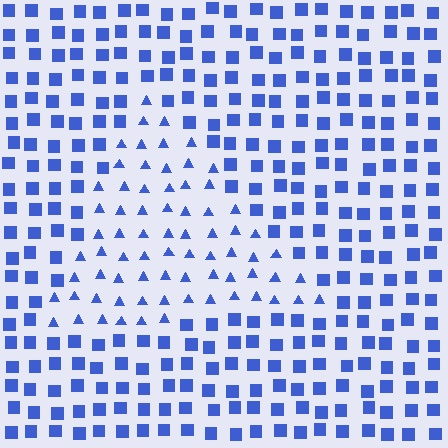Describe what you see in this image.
The image is filled with small blue elements arranged in a uniform grid. A triangle-shaped region contains triangles, while the surrounding area contains squares. The boundary is defined purely by the change in element shape.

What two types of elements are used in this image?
The image uses triangles inside the triangle region and squares outside it.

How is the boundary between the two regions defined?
The boundary is defined by a change in element shape: triangles inside vs. squares outside. All elements share the same color and spacing.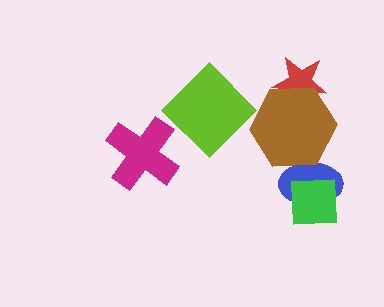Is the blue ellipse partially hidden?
Yes, it is partially covered by another shape.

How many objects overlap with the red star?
1 object overlaps with the red star.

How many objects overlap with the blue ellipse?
2 objects overlap with the blue ellipse.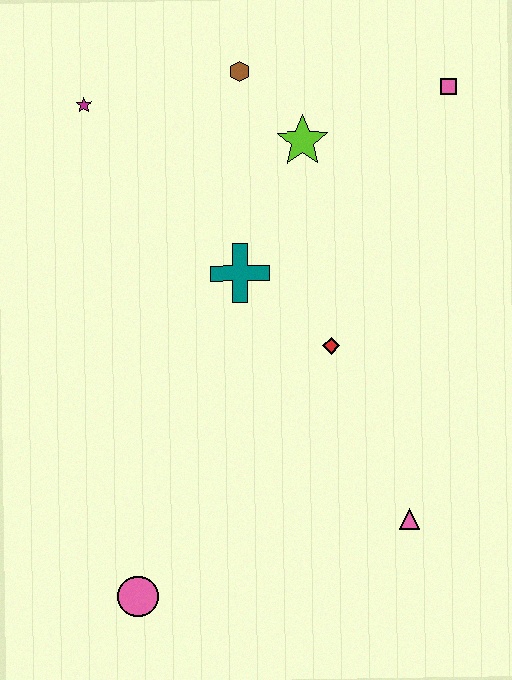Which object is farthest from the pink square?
The pink circle is farthest from the pink square.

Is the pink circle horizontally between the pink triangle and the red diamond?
No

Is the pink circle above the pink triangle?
No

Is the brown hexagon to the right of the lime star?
No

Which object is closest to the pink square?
The lime star is closest to the pink square.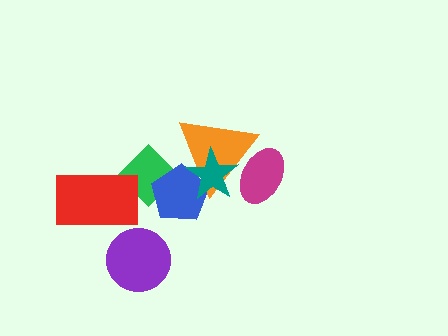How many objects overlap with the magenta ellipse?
2 objects overlap with the magenta ellipse.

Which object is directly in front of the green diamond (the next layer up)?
The blue pentagon is directly in front of the green diamond.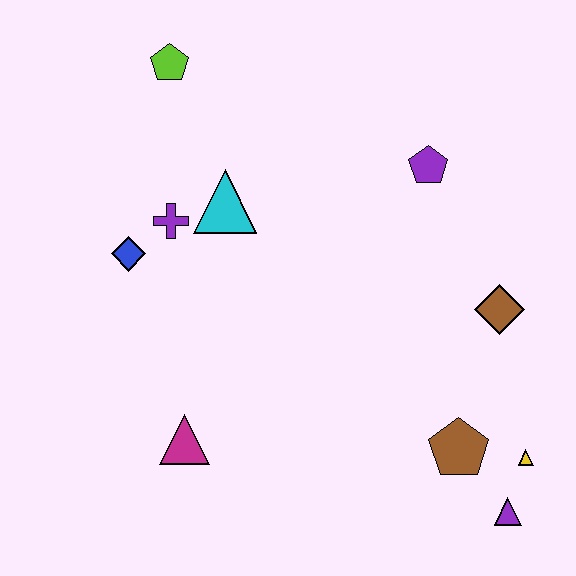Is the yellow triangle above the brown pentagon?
No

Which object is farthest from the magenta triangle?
The lime pentagon is farthest from the magenta triangle.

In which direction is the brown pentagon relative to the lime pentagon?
The brown pentagon is below the lime pentagon.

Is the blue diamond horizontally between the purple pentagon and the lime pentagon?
No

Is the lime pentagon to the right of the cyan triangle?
No